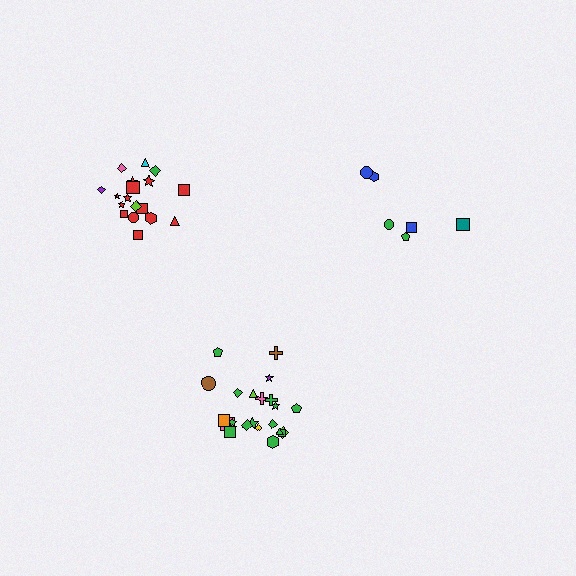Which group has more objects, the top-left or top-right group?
The top-left group.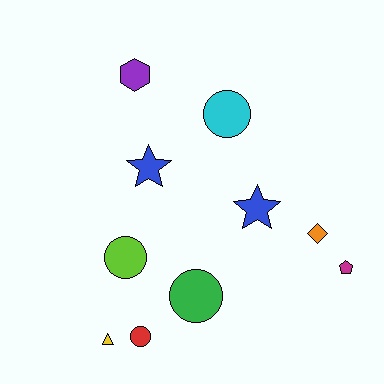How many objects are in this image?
There are 10 objects.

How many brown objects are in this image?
There are no brown objects.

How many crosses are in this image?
There are no crosses.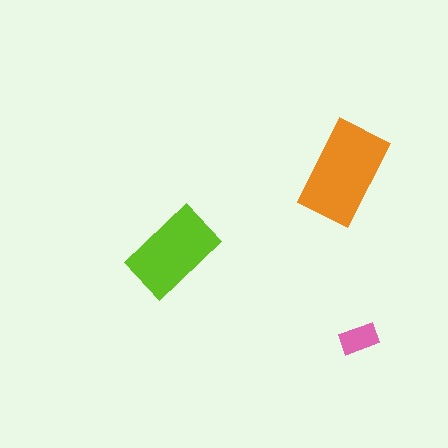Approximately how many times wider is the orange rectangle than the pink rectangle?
About 2.5 times wider.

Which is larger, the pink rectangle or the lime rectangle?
The lime one.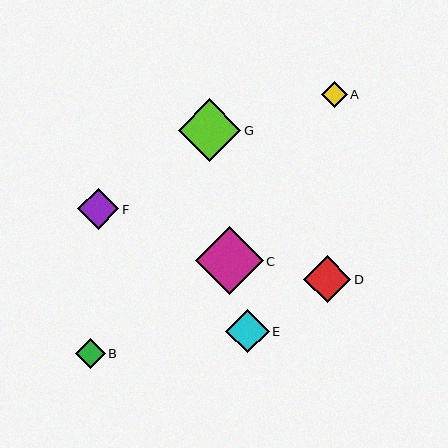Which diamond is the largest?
Diamond C is the largest with a size of approximately 68 pixels.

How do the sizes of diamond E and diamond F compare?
Diamond E and diamond F are approximately the same size.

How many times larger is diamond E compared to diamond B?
Diamond E is approximately 1.4 times the size of diamond B.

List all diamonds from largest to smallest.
From largest to smallest: C, G, D, E, F, B, A.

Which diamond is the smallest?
Diamond A is the smallest with a size of approximately 26 pixels.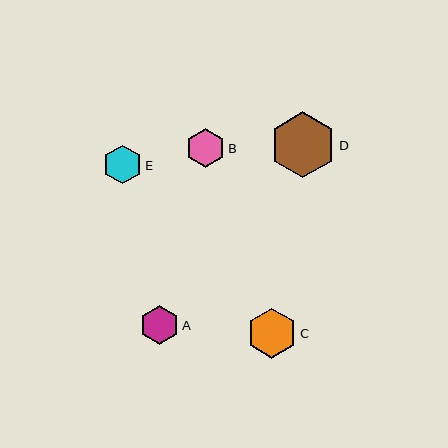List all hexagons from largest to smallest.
From largest to smallest: D, C, B, A, E.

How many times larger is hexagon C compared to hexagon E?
Hexagon C is approximately 1.3 times the size of hexagon E.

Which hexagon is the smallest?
Hexagon E is the smallest with a size of approximately 39 pixels.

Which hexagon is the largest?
Hexagon D is the largest with a size of approximately 66 pixels.